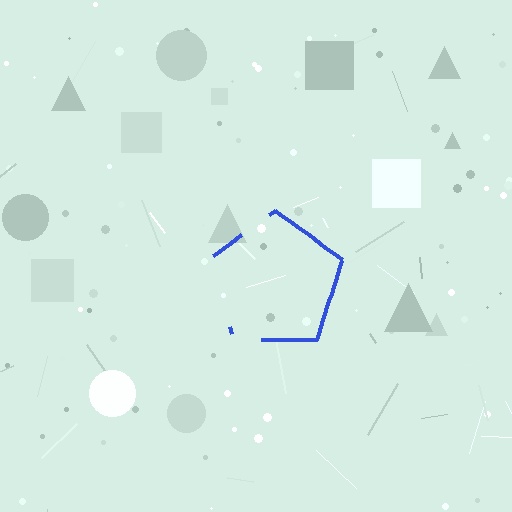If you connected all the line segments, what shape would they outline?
They would outline a pentagon.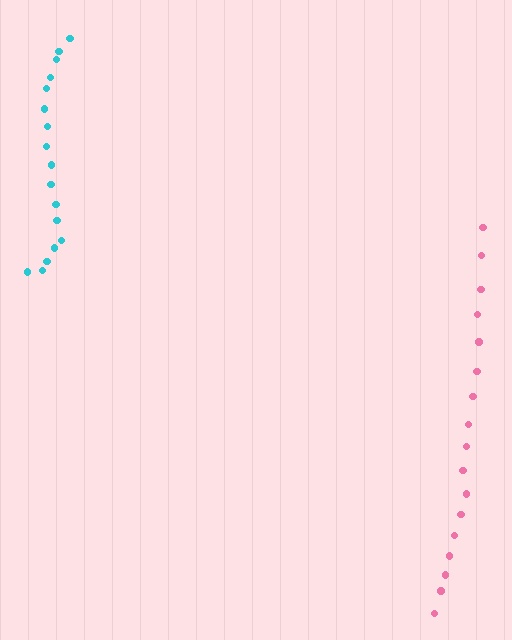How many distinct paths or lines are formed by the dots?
There are 2 distinct paths.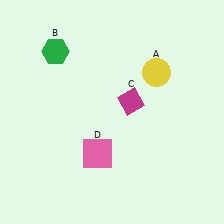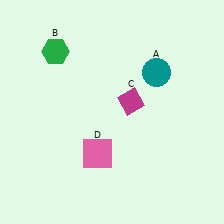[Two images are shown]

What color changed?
The circle (A) changed from yellow in Image 1 to teal in Image 2.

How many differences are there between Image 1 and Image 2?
There is 1 difference between the two images.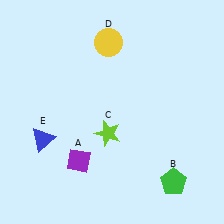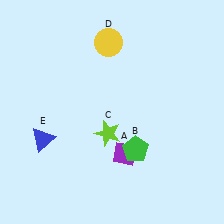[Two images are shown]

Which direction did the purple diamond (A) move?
The purple diamond (A) moved right.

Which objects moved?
The objects that moved are: the purple diamond (A), the green pentagon (B).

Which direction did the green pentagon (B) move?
The green pentagon (B) moved left.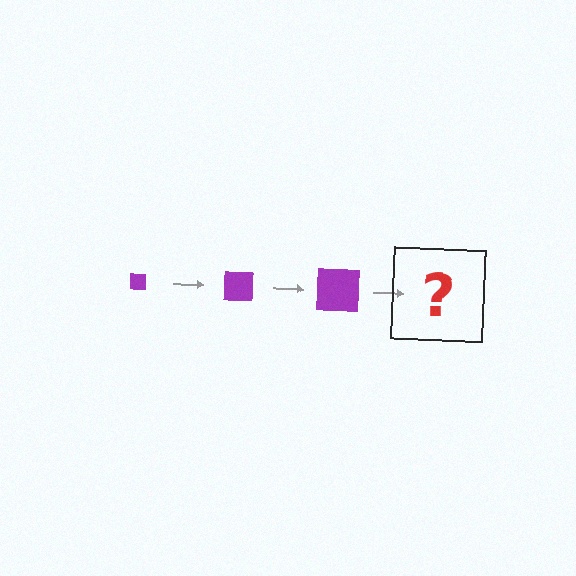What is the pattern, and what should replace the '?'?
The pattern is that the square gets progressively larger each step. The '?' should be a purple square, larger than the previous one.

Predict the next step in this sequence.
The next step is a purple square, larger than the previous one.